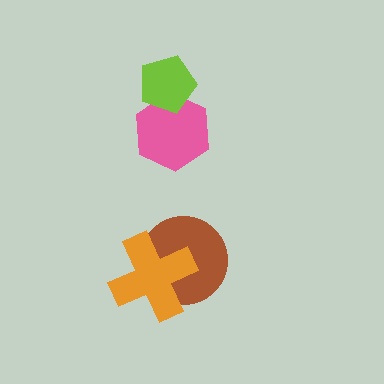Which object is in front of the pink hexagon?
The lime pentagon is in front of the pink hexagon.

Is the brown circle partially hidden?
Yes, it is partially covered by another shape.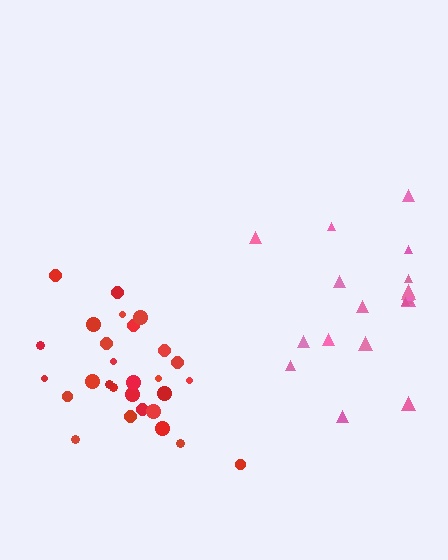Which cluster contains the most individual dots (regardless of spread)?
Red (28).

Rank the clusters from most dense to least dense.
red, pink.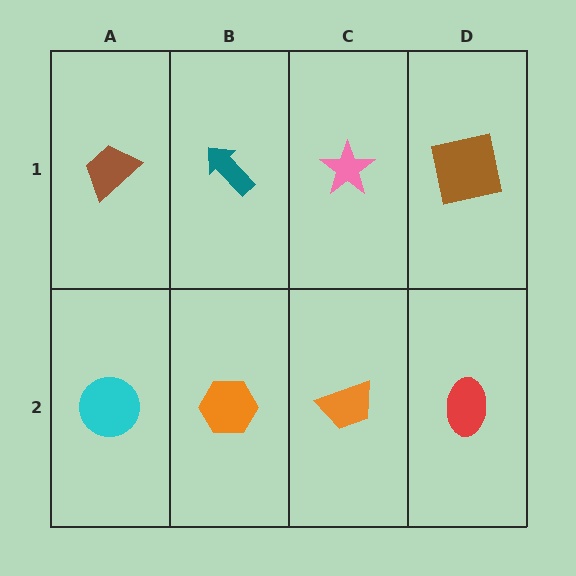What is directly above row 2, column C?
A pink star.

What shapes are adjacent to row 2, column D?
A brown square (row 1, column D), an orange trapezoid (row 2, column C).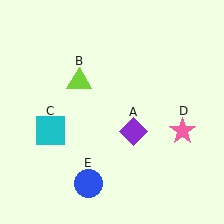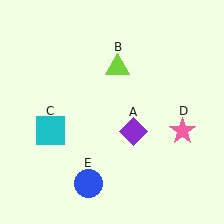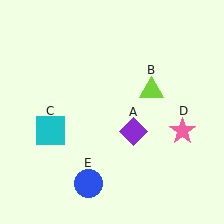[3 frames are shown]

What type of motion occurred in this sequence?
The lime triangle (object B) rotated clockwise around the center of the scene.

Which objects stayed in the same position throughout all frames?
Purple diamond (object A) and cyan square (object C) and pink star (object D) and blue circle (object E) remained stationary.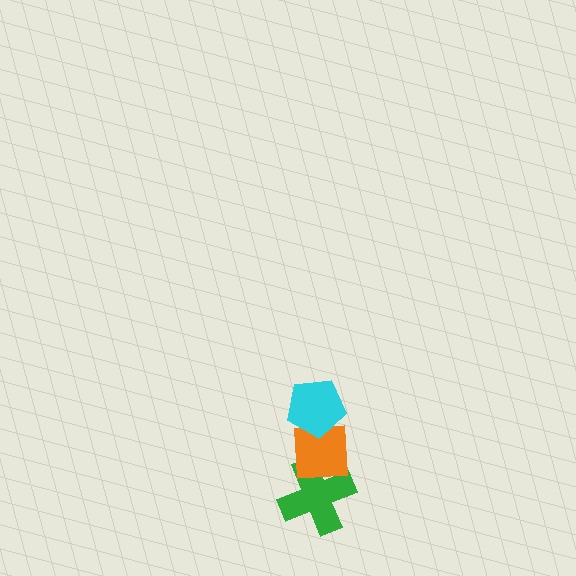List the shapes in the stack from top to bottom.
From top to bottom: the cyan pentagon, the orange square, the green cross.